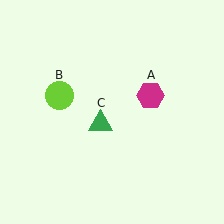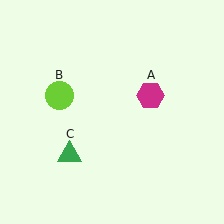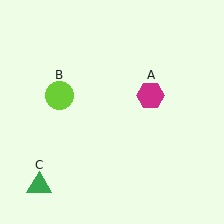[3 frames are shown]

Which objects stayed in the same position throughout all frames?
Magenta hexagon (object A) and lime circle (object B) remained stationary.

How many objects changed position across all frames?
1 object changed position: green triangle (object C).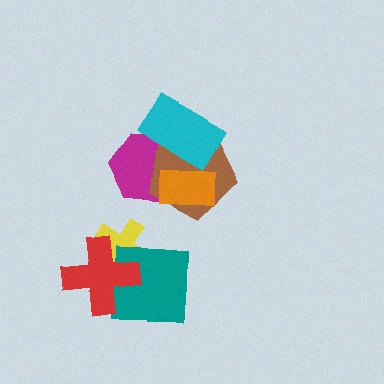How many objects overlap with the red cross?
2 objects overlap with the red cross.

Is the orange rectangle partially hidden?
Yes, it is partially covered by another shape.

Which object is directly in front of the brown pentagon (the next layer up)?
The orange rectangle is directly in front of the brown pentagon.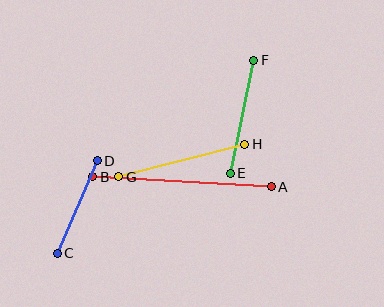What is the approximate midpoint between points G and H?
The midpoint is at approximately (182, 160) pixels.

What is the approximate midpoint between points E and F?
The midpoint is at approximately (242, 117) pixels.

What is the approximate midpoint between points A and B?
The midpoint is at approximately (182, 182) pixels.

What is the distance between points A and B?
The distance is approximately 179 pixels.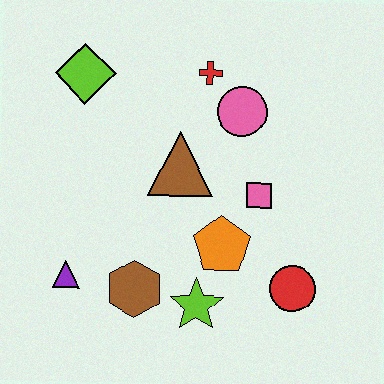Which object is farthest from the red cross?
The purple triangle is farthest from the red cross.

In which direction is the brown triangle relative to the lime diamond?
The brown triangle is to the right of the lime diamond.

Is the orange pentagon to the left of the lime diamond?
No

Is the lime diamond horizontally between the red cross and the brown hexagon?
No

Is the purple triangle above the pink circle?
No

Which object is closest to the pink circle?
The red cross is closest to the pink circle.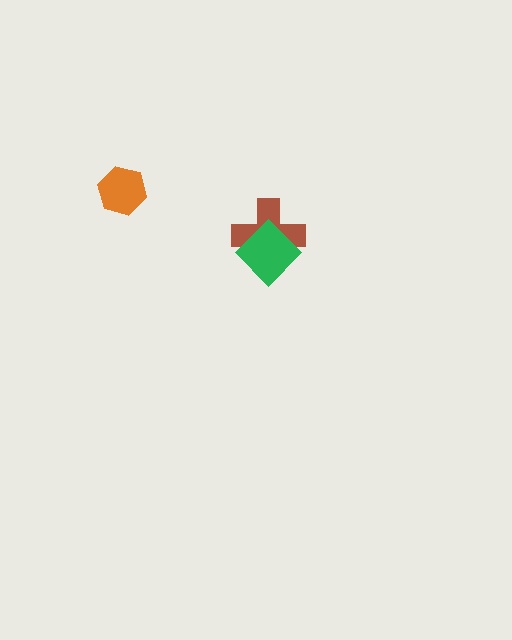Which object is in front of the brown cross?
The green diamond is in front of the brown cross.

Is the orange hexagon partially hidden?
No, no other shape covers it.